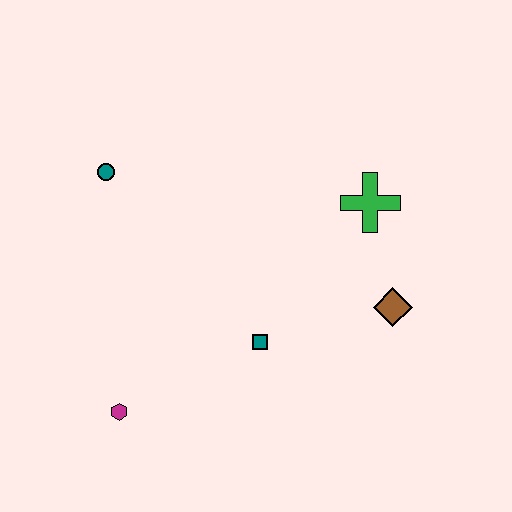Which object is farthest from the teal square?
The teal circle is farthest from the teal square.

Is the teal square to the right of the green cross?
No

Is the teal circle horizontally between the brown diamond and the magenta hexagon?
No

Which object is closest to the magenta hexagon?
The teal square is closest to the magenta hexagon.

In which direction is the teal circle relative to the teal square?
The teal circle is above the teal square.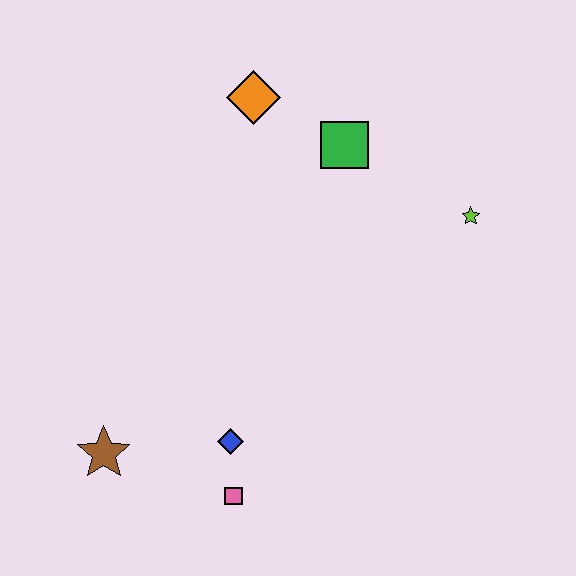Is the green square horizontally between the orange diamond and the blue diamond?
No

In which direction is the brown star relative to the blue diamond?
The brown star is to the left of the blue diamond.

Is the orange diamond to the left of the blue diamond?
No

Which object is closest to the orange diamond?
The green square is closest to the orange diamond.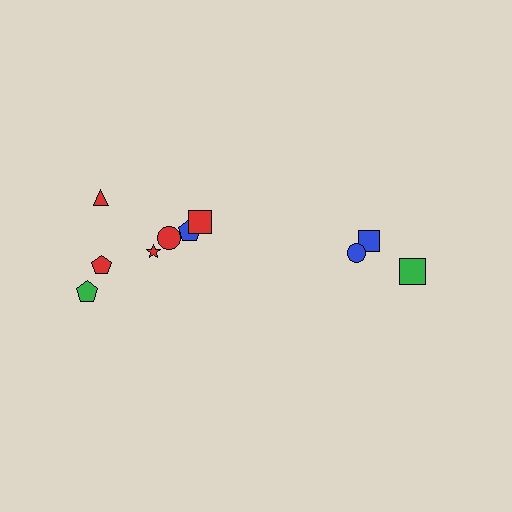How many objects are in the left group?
There are 7 objects.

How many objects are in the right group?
There are 3 objects.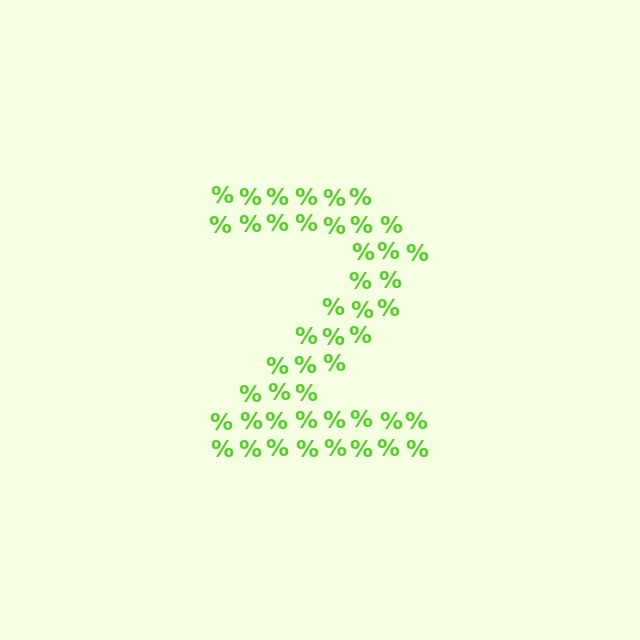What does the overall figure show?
The overall figure shows the digit 2.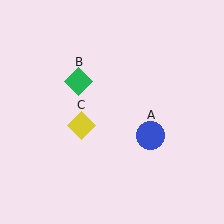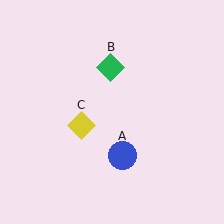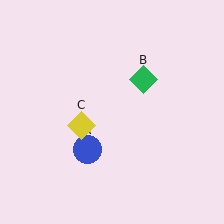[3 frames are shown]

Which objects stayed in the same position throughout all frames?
Yellow diamond (object C) remained stationary.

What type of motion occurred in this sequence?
The blue circle (object A), green diamond (object B) rotated clockwise around the center of the scene.